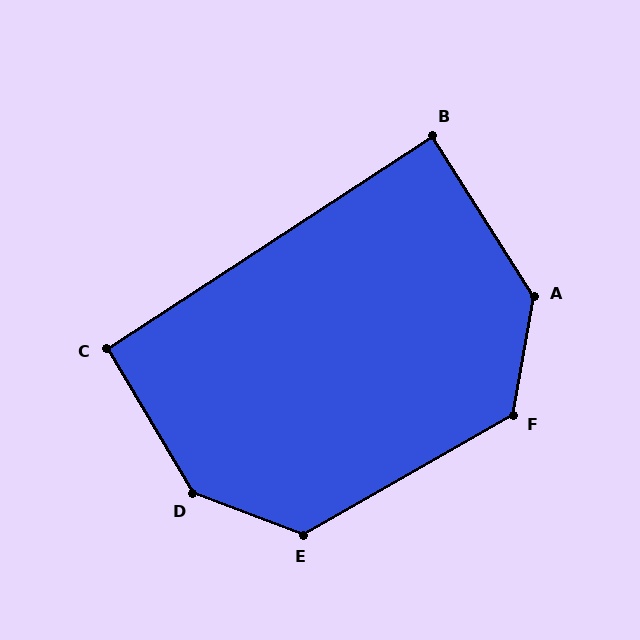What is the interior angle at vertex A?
Approximately 138 degrees (obtuse).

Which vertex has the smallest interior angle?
B, at approximately 89 degrees.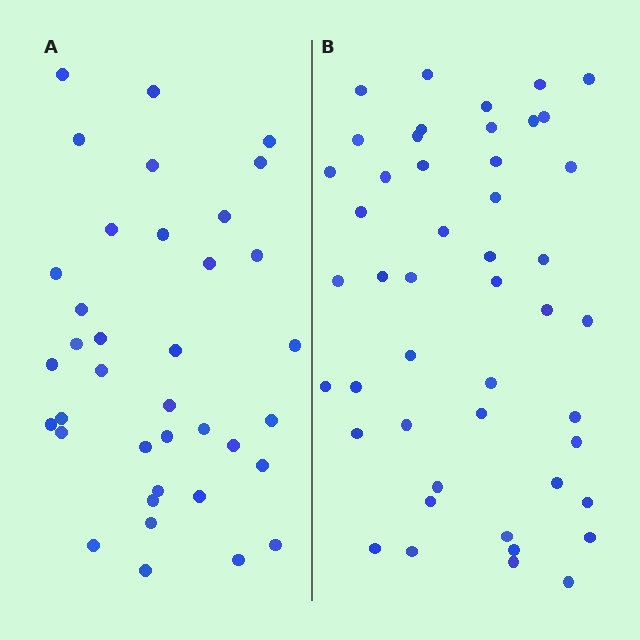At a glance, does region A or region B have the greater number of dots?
Region B (the right region) has more dots.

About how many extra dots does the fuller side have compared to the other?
Region B has roughly 10 or so more dots than region A.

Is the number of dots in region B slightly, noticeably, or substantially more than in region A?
Region B has noticeably more, but not dramatically so. The ratio is roughly 1.3 to 1.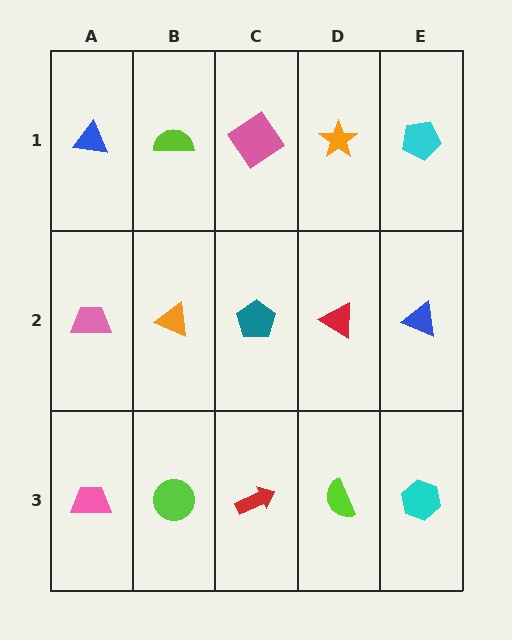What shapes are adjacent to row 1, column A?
A pink trapezoid (row 2, column A), a lime semicircle (row 1, column B).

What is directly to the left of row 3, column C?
A lime circle.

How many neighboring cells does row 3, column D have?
3.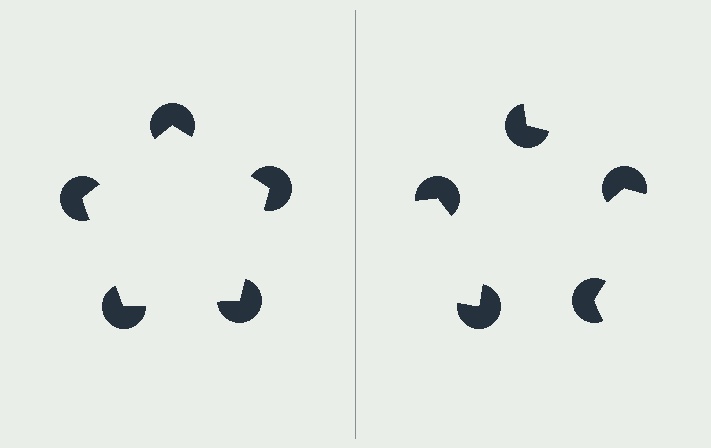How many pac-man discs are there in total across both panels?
10 — 5 on each side.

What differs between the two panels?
The pac-man discs are positioned identically on both sides; only the wedge orientations differ. On the left they align to a pentagon; on the right they are misaligned.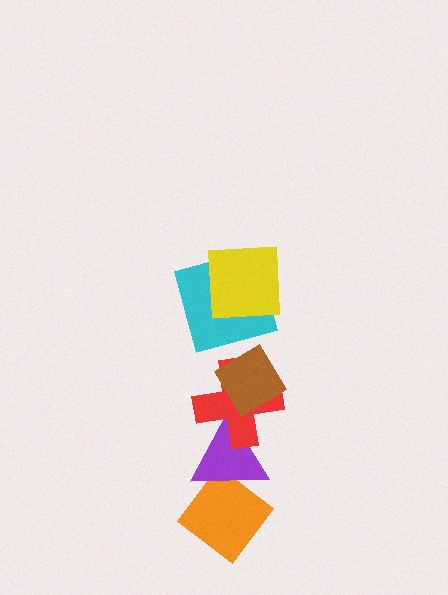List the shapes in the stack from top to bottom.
From top to bottom: the yellow square, the cyan square, the brown diamond, the red cross, the purple triangle, the orange diamond.